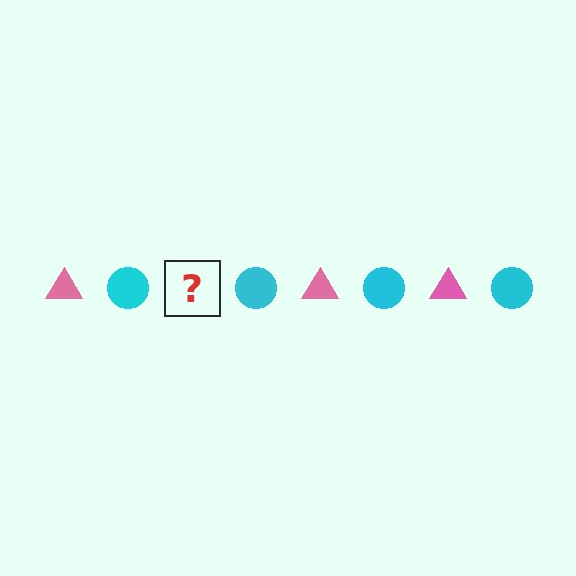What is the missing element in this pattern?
The missing element is a pink triangle.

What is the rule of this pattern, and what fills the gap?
The rule is that the pattern alternates between pink triangle and cyan circle. The gap should be filled with a pink triangle.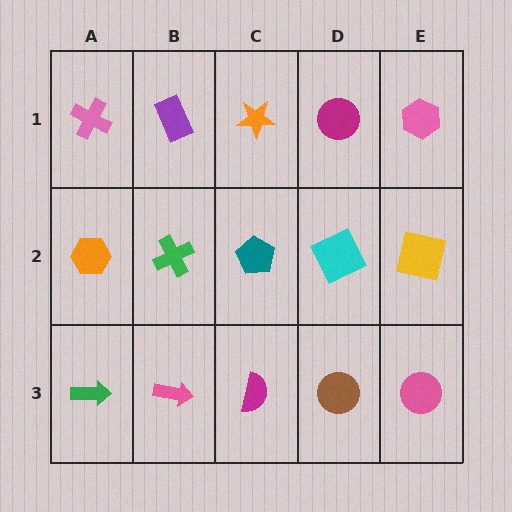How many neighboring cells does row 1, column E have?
2.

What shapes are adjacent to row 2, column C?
An orange star (row 1, column C), a magenta semicircle (row 3, column C), a green cross (row 2, column B), a cyan square (row 2, column D).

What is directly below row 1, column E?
A yellow square.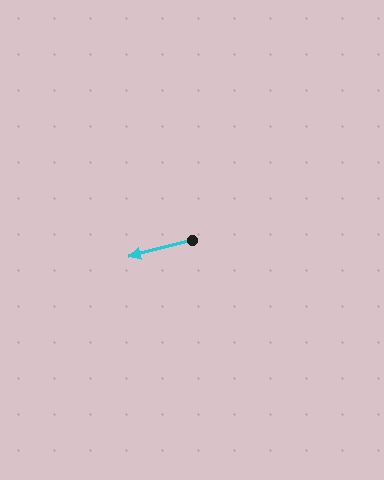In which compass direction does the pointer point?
West.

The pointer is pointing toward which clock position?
Roughly 9 o'clock.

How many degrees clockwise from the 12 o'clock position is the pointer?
Approximately 255 degrees.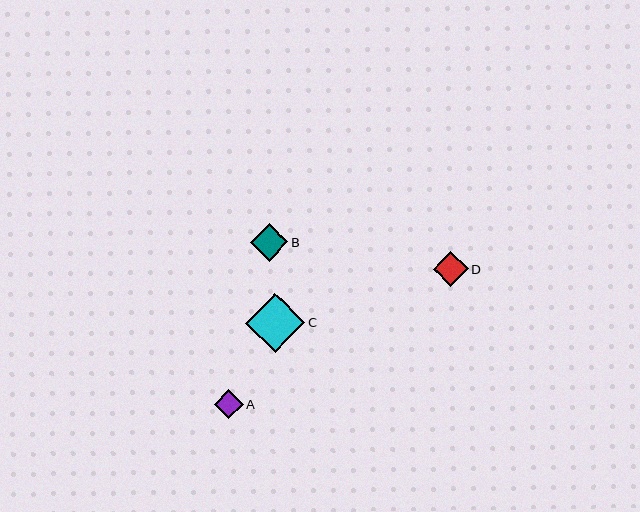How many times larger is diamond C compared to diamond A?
Diamond C is approximately 2.0 times the size of diamond A.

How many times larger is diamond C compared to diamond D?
Diamond C is approximately 1.7 times the size of diamond D.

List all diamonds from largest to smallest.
From largest to smallest: C, B, D, A.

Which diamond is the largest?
Diamond C is the largest with a size of approximately 59 pixels.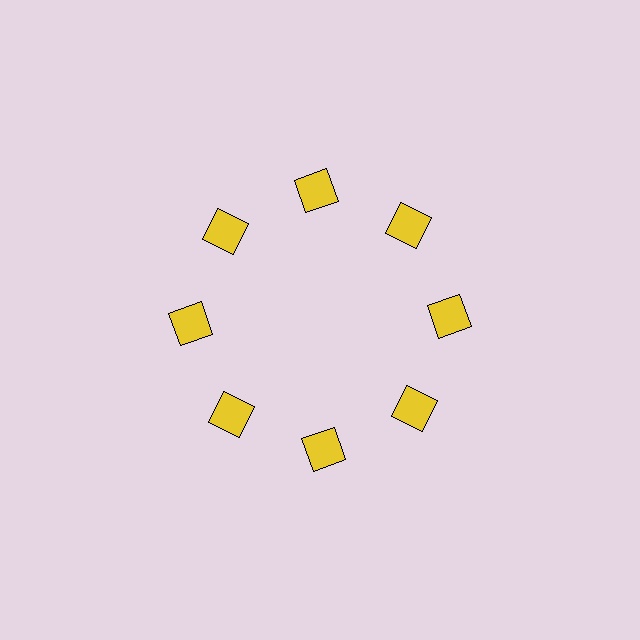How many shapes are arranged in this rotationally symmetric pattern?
There are 8 shapes, arranged in 8 groups of 1.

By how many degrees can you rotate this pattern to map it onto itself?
The pattern maps onto itself every 45 degrees of rotation.